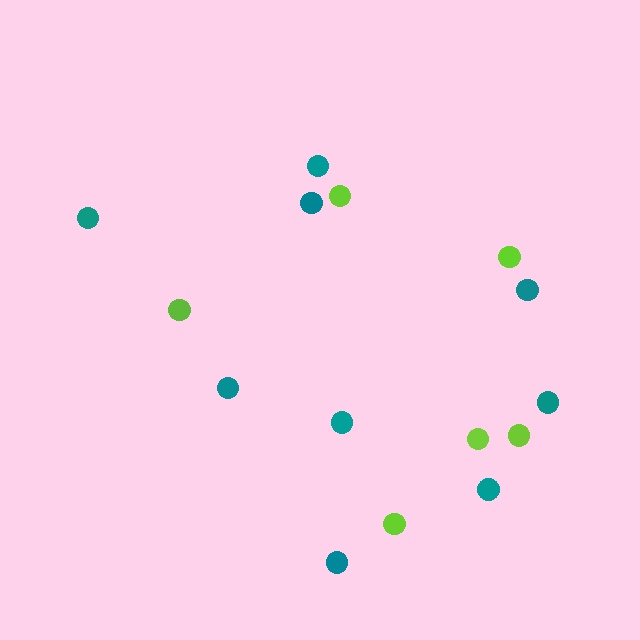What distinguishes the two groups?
There are 2 groups: one group of teal circles (9) and one group of lime circles (6).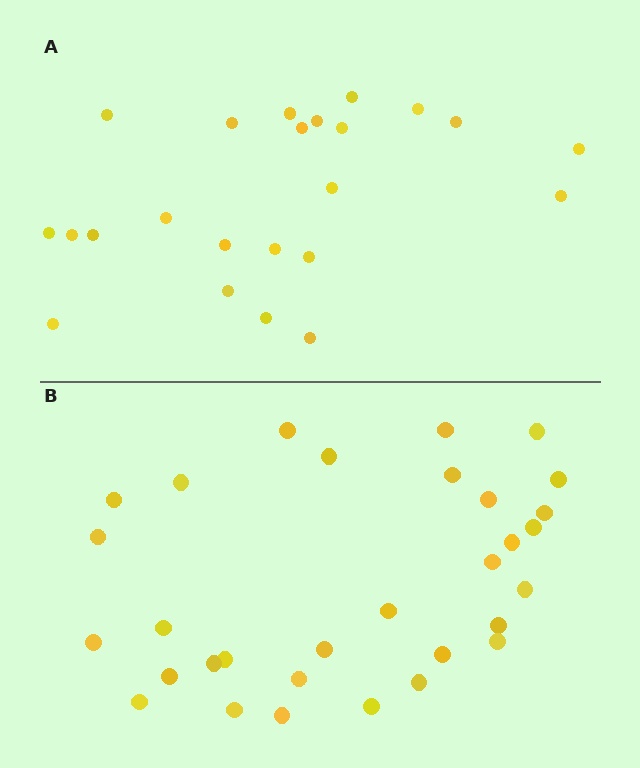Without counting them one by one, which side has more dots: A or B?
Region B (the bottom region) has more dots.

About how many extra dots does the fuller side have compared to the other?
Region B has roughly 8 or so more dots than region A.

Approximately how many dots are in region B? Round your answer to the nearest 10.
About 30 dots. (The exact count is 31, which rounds to 30.)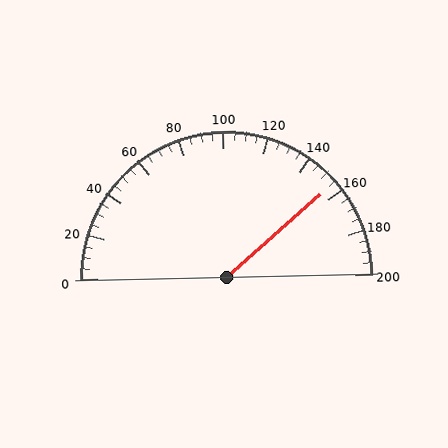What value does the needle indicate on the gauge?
The needle indicates approximately 155.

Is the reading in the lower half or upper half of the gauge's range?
The reading is in the upper half of the range (0 to 200).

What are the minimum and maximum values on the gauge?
The gauge ranges from 0 to 200.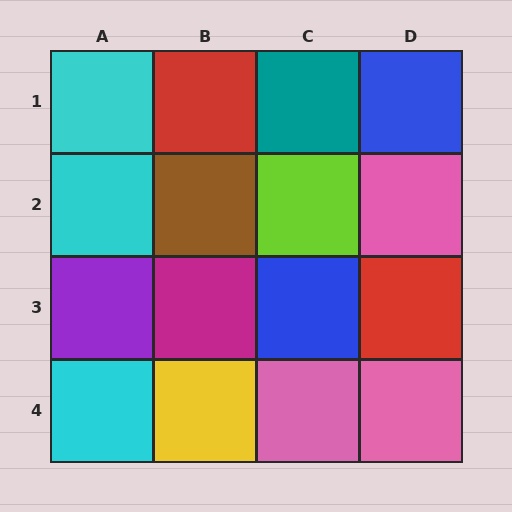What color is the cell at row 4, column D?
Pink.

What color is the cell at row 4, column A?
Cyan.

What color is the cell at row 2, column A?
Cyan.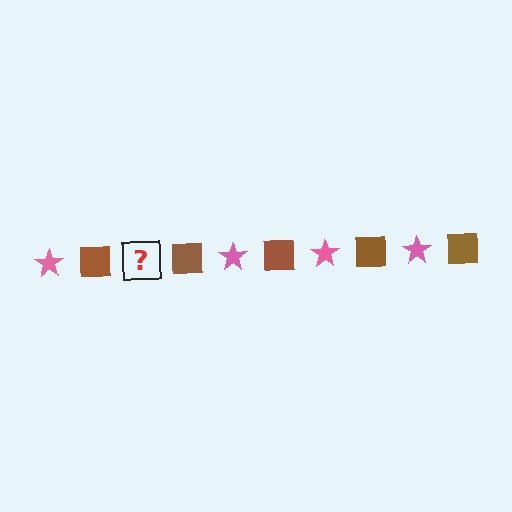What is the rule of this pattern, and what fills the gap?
The rule is that the pattern alternates between pink star and brown square. The gap should be filled with a pink star.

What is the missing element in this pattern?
The missing element is a pink star.